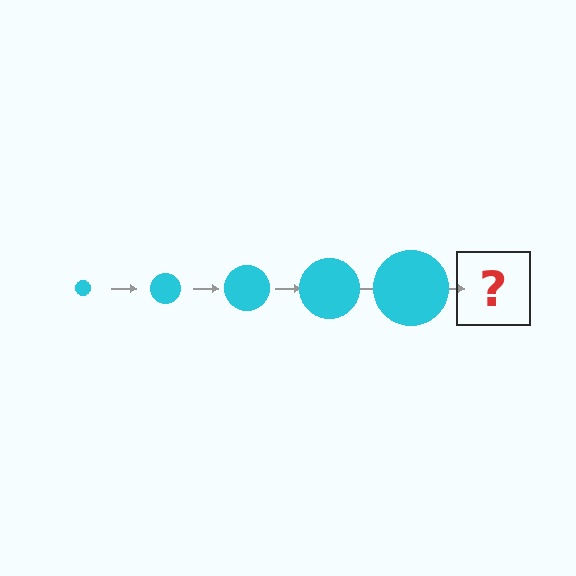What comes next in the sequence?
The next element should be a cyan circle, larger than the previous one.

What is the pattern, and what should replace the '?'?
The pattern is that the circle gets progressively larger each step. The '?' should be a cyan circle, larger than the previous one.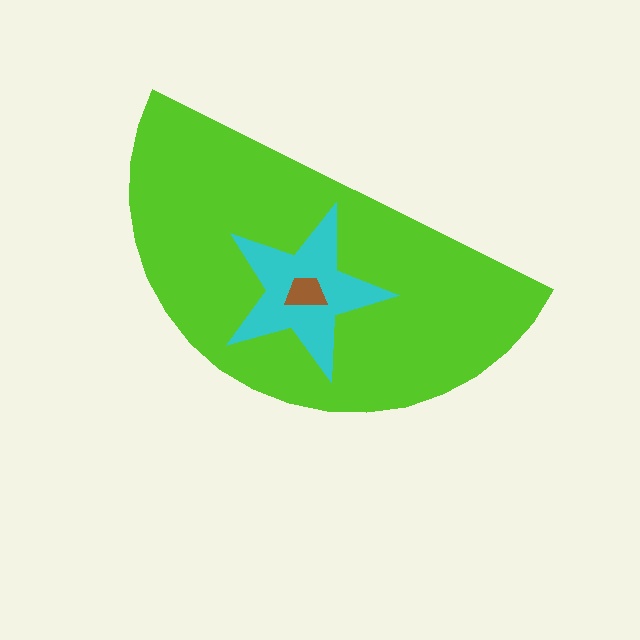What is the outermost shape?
The lime semicircle.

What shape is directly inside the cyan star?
The brown trapezoid.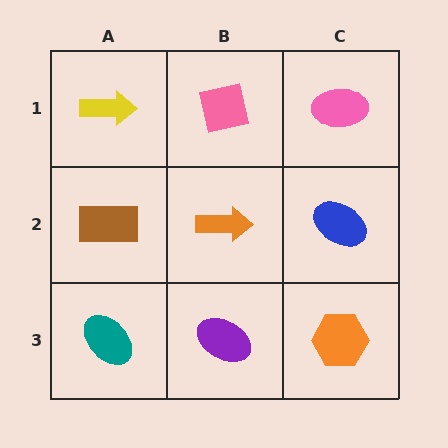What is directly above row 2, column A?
A yellow arrow.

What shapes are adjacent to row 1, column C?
A blue ellipse (row 2, column C), a pink square (row 1, column B).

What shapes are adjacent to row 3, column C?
A blue ellipse (row 2, column C), a purple ellipse (row 3, column B).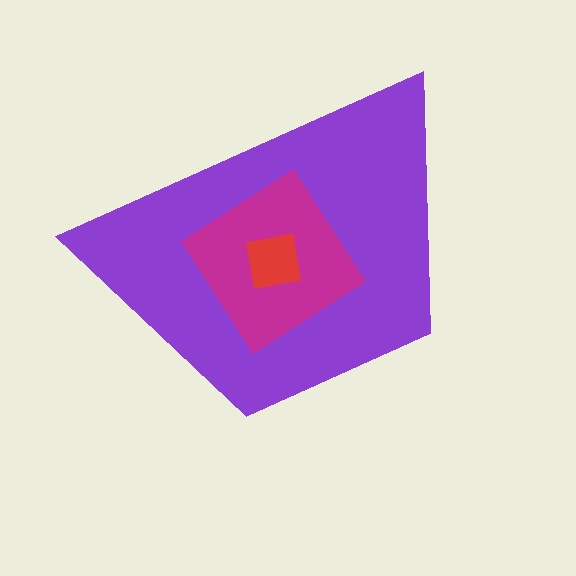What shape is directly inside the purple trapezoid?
The magenta diamond.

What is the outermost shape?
The purple trapezoid.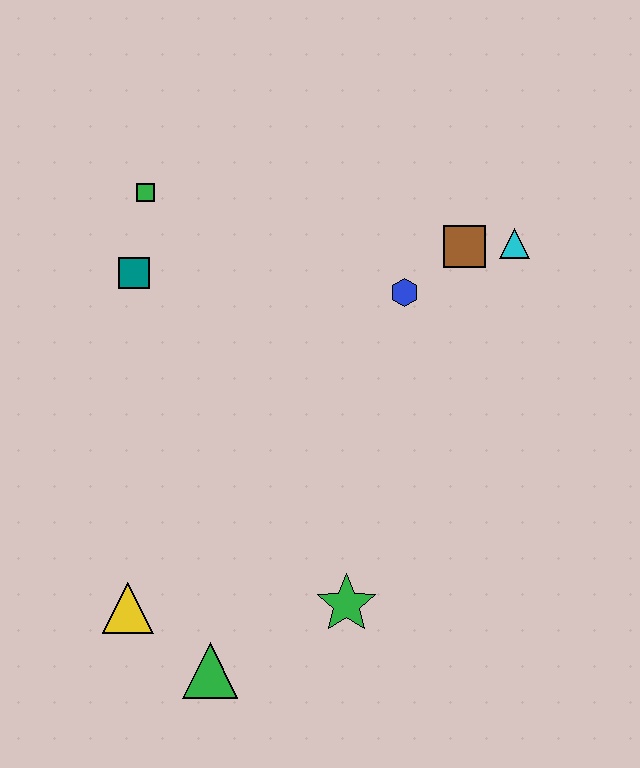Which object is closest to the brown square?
The cyan triangle is closest to the brown square.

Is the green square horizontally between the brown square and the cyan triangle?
No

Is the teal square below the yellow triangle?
No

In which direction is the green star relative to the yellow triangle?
The green star is to the right of the yellow triangle.